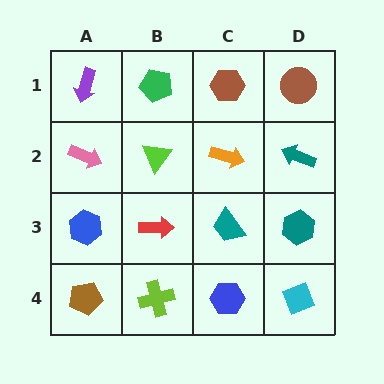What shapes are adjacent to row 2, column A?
A purple arrow (row 1, column A), a blue hexagon (row 3, column A), a lime triangle (row 2, column B).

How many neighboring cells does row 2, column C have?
4.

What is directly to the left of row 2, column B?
A pink arrow.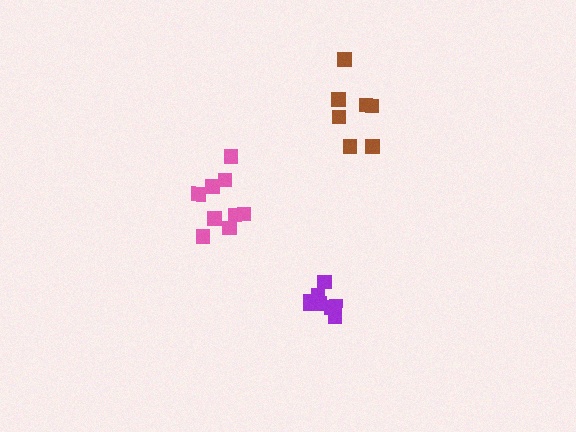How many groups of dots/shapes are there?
There are 3 groups.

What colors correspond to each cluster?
The clusters are colored: brown, pink, purple.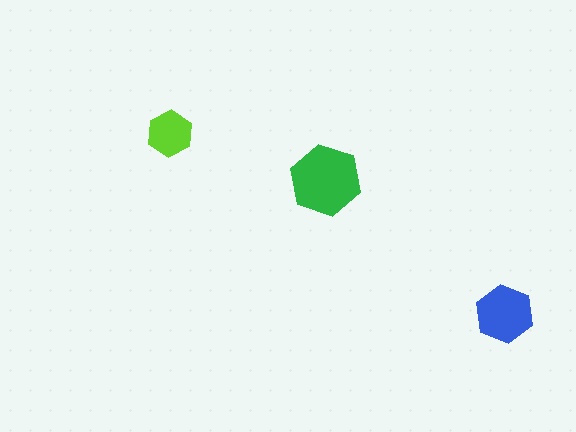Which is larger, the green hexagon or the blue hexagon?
The green one.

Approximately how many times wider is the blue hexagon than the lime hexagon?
About 1.5 times wider.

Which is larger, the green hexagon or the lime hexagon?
The green one.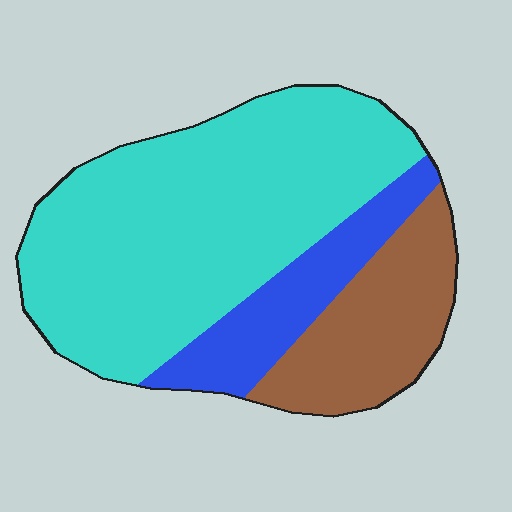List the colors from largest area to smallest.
From largest to smallest: cyan, brown, blue.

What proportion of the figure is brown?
Brown takes up about one fifth (1/5) of the figure.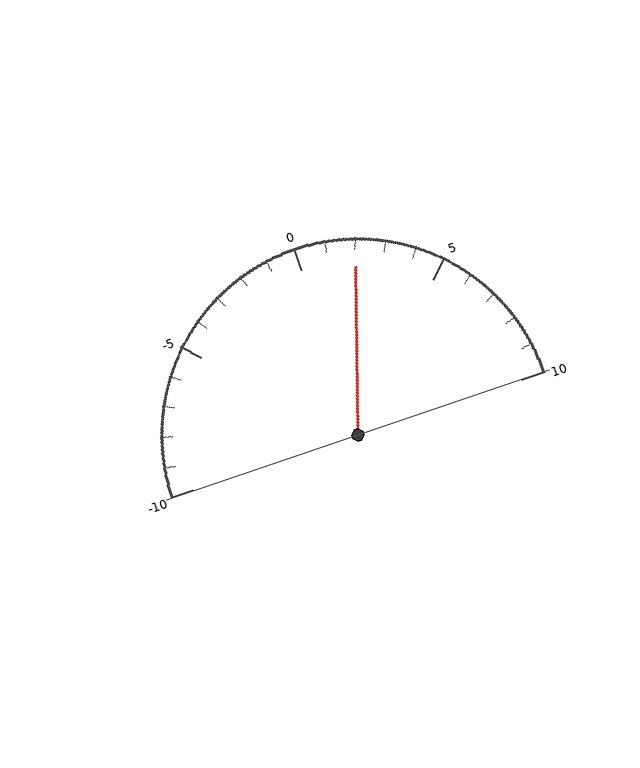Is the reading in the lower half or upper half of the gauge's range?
The reading is in the upper half of the range (-10 to 10).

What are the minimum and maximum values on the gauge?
The gauge ranges from -10 to 10.